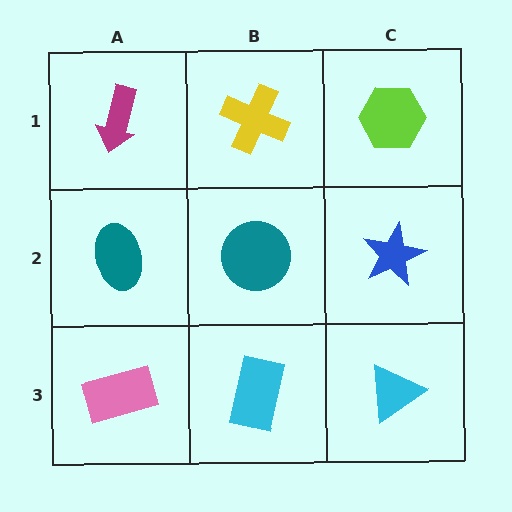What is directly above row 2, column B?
A yellow cross.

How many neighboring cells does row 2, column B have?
4.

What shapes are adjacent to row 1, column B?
A teal circle (row 2, column B), a magenta arrow (row 1, column A), a lime hexagon (row 1, column C).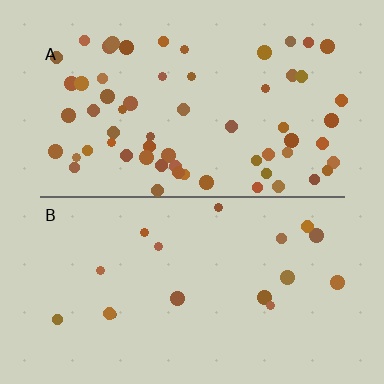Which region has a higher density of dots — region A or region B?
A (the top).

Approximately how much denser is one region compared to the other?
Approximately 3.7× — region A over region B.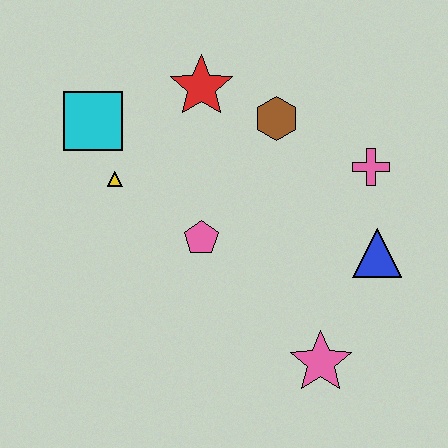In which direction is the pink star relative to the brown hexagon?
The pink star is below the brown hexagon.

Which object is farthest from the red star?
The pink star is farthest from the red star.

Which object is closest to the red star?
The brown hexagon is closest to the red star.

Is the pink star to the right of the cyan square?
Yes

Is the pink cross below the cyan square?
Yes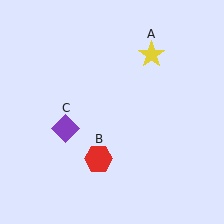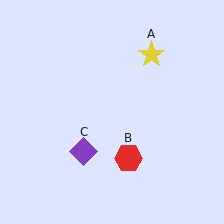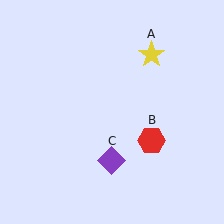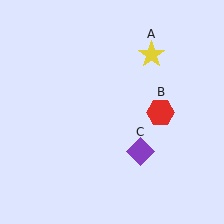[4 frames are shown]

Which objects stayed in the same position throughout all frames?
Yellow star (object A) remained stationary.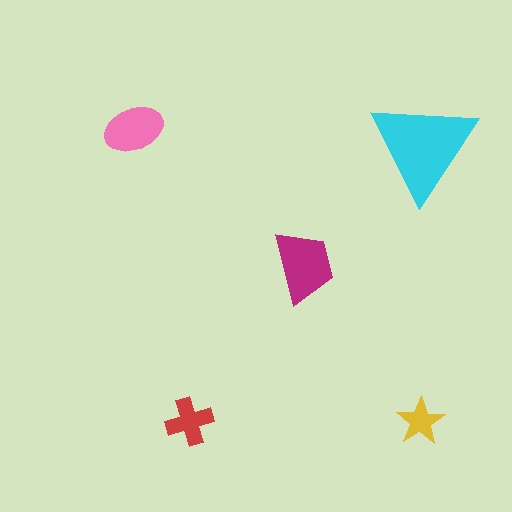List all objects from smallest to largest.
The yellow star, the red cross, the pink ellipse, the magenta trapezoid, the cyan triangle.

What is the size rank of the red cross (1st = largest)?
4th.